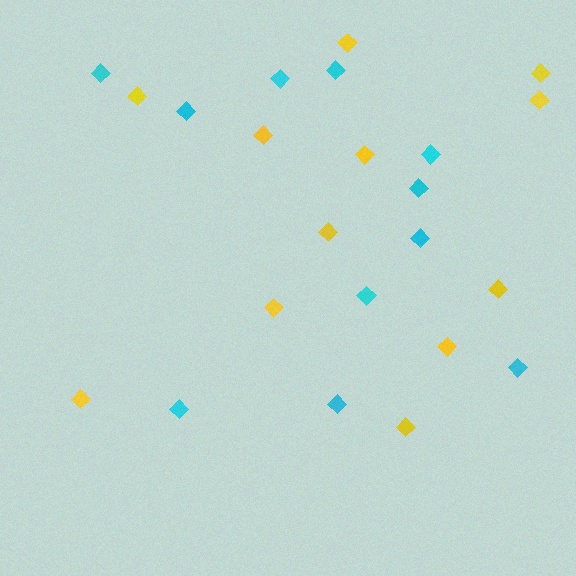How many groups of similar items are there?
There are 2 groups: one group of yellow diamonds (12) and one group of cyan diamonds (11).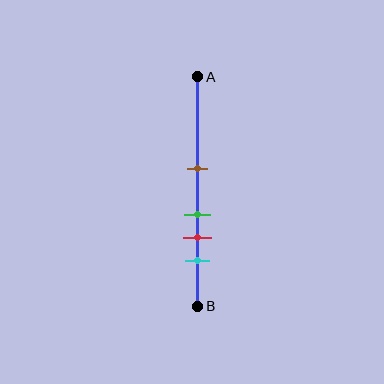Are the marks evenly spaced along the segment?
No, the marks are not evenly spaced.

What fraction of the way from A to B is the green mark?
The green mark is approximately 60% (0.6) of the way from A to B.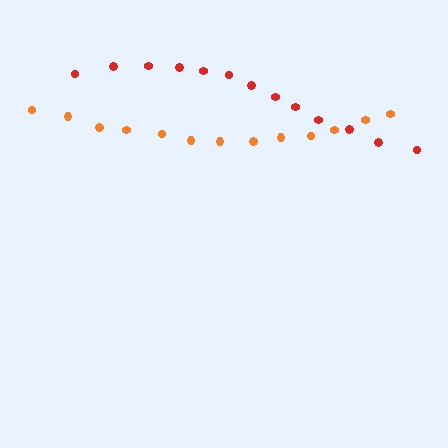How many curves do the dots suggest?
There are 2 distinct paths.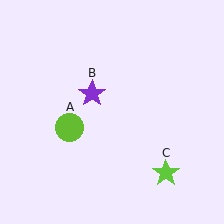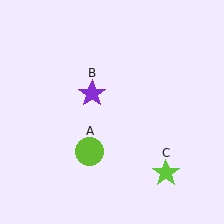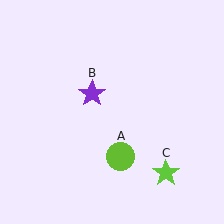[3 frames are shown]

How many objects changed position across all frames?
1 object changed position: lime circle (object A).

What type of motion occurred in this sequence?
The lime circle (object A) rotated counterclockwise around the center of the scene.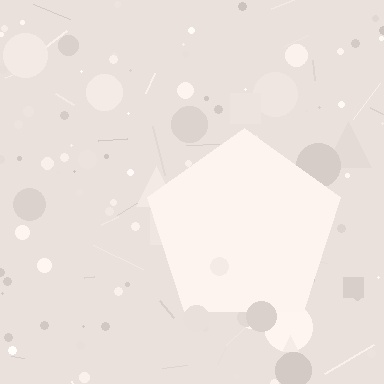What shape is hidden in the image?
A pentagon is hidden in the image.